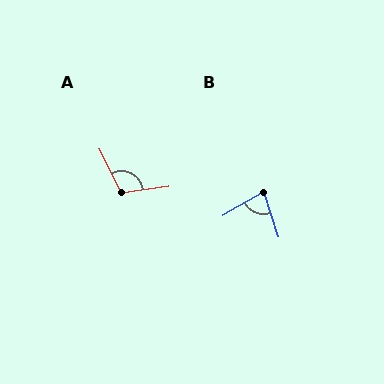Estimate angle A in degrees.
Approximately 109 degrees.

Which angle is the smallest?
B, at approximately 77 degrees.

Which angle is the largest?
A, at approximately 109 degrees.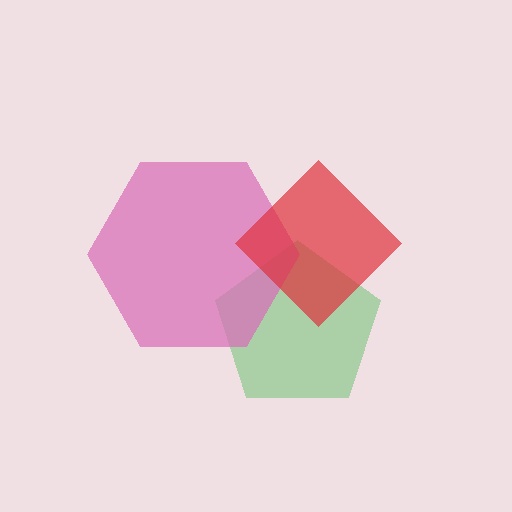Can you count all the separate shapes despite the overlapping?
Yes, there are 3 separate shapes.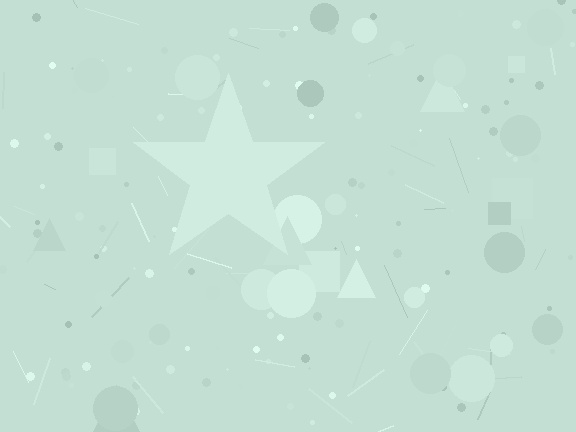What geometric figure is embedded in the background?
A star is embedded in the background.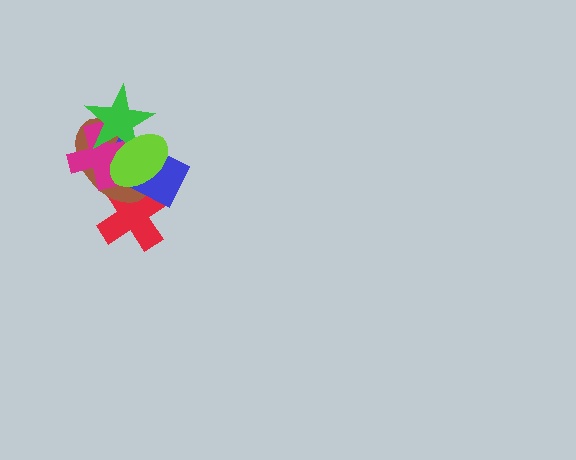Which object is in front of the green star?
The lime ellipse is in front of the green star.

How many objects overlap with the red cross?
3 objects overlap with the red cross.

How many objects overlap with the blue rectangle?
5 objects overlap with the blue rectangle.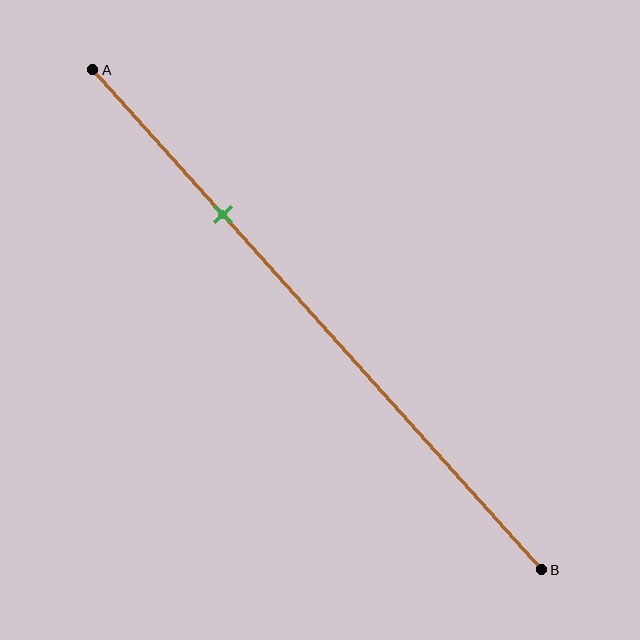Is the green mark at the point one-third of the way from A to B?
No, the mark is at about 30% from A, not at the 33% one-third point.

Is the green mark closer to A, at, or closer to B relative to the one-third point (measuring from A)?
The green mark is closer to point A than the one-third point of segment AB.